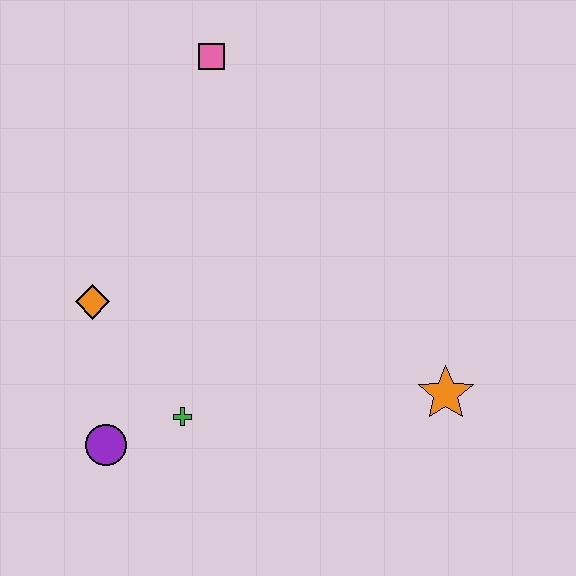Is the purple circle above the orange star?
No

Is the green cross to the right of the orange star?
No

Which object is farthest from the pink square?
The orange star is farthest from the pink square.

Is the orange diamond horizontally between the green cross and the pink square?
No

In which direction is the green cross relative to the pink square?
The green cross is below the pink square.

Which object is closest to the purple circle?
The green cross is closest to the purple circle.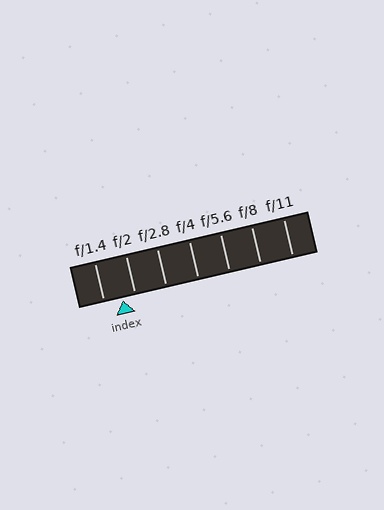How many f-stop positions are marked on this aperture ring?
There are 7 f-stop positions marked.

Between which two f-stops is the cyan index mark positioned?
The index mark is between f/1.4 and f/2.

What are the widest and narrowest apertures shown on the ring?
The widest aperture shown is f/1.4 and the narrowest is f/11.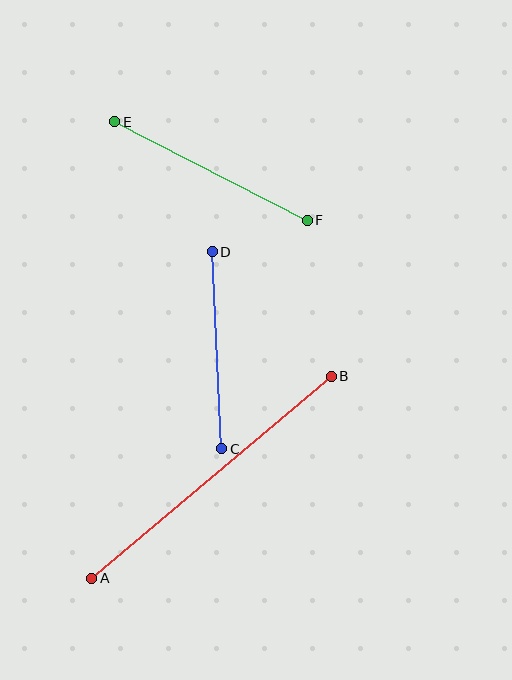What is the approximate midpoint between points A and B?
The midpoint is at approximately (211, 477) pixels.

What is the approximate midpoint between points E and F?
The midpoint is at approximately (211, 171) pixels.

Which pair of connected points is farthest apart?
Points A and B are farthest apart.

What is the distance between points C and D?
The distance is approximately 197 pixels.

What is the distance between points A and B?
The distance is approximately 313 pixels.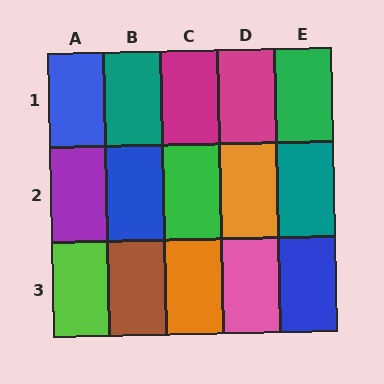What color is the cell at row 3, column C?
Orange.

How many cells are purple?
1 cell is purple.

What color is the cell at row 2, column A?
Purple.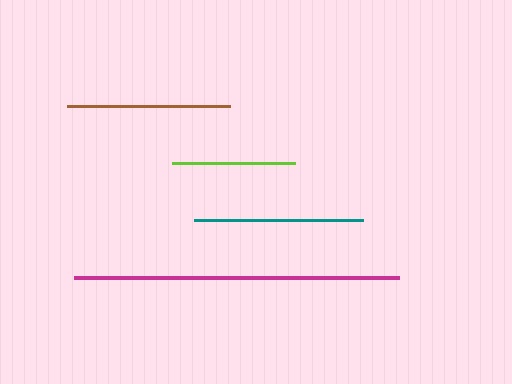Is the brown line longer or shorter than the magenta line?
The magenta line is longer than the brown line.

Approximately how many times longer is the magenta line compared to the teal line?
The magenta line is approximately 1.9 times the length of the teal line.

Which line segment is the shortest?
The lime line is the shortest at approximately 123 pixels.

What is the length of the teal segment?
The teal segment is approximately 169 pixels long.